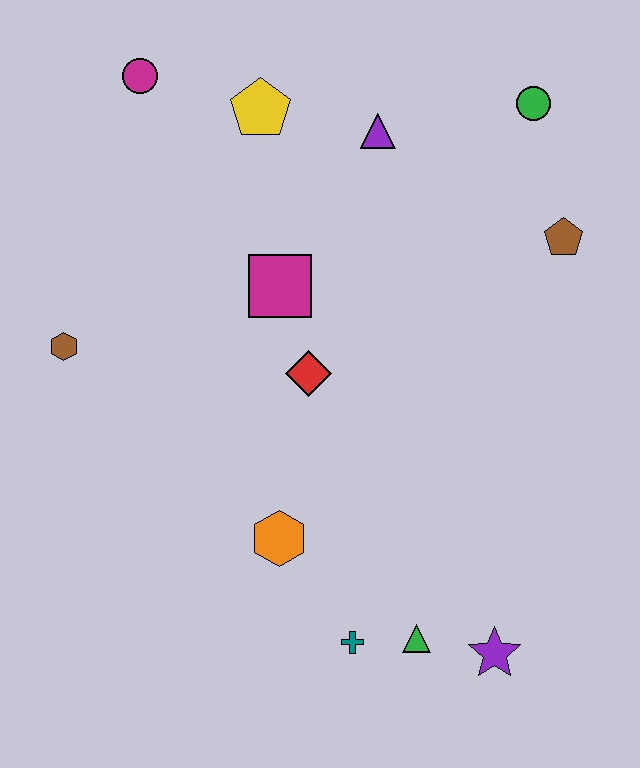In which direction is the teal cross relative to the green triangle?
The teal cross is to the left of the green triangle.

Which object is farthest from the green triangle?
The magenta circle is farthest from the green triangle.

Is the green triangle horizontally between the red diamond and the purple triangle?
No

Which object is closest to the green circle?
The brown pentagon is closest to the green circle.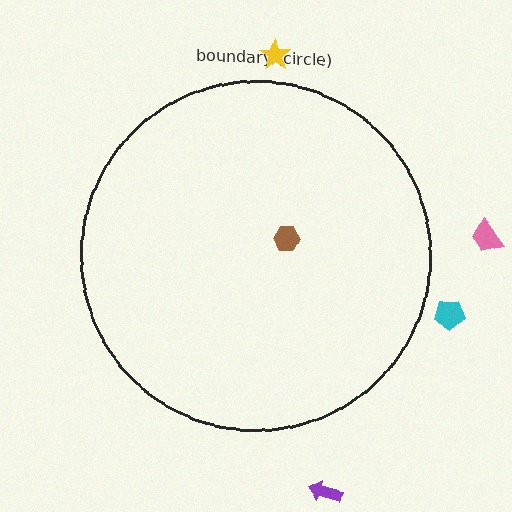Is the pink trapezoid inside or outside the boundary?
Outside.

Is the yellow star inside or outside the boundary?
Outside.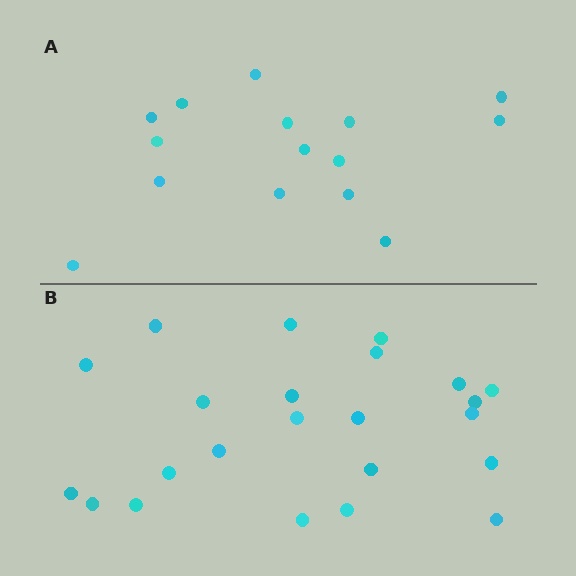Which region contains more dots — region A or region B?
Region B (the bottom region) has more dots.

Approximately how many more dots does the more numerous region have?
Region B has roughly 8 or so more dots than region A.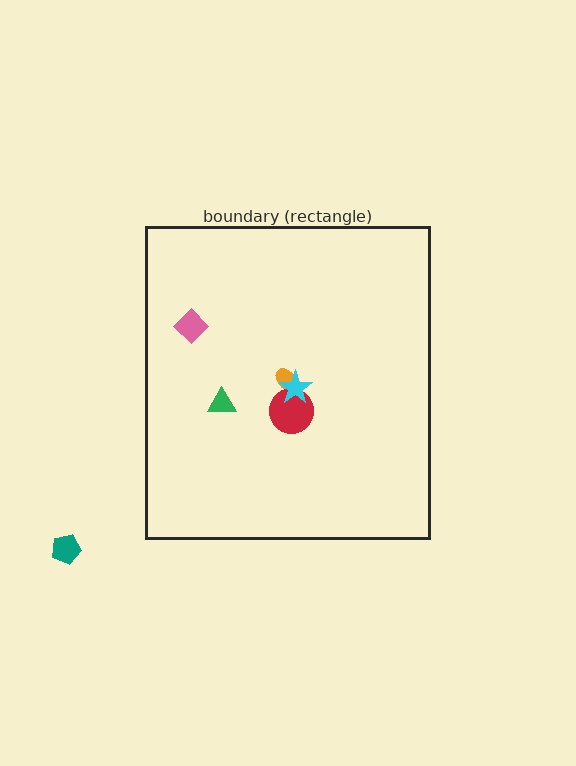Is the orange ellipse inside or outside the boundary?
Inside.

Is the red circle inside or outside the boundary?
Inside.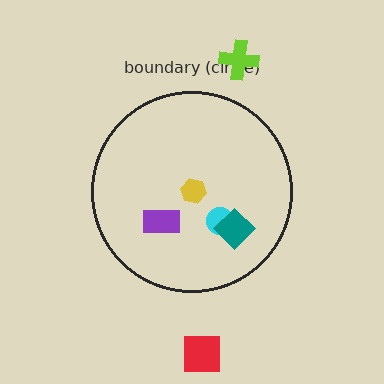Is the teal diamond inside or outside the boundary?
Inside.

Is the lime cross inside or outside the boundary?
Outside.